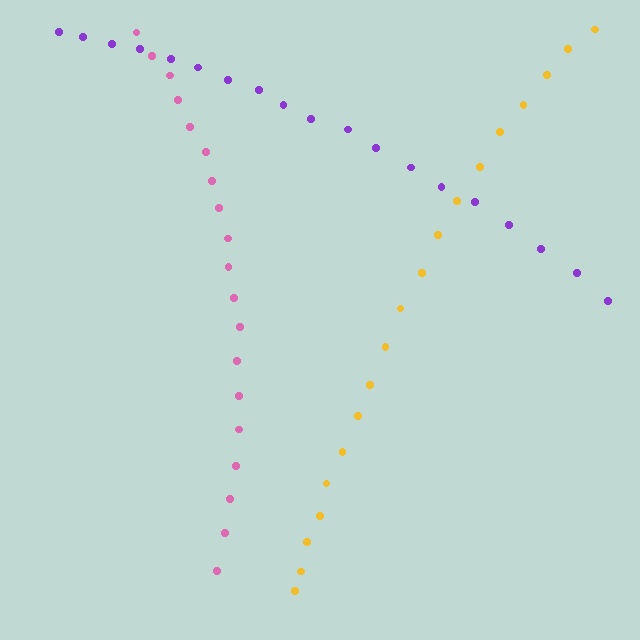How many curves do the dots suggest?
There are 3 distinct paths.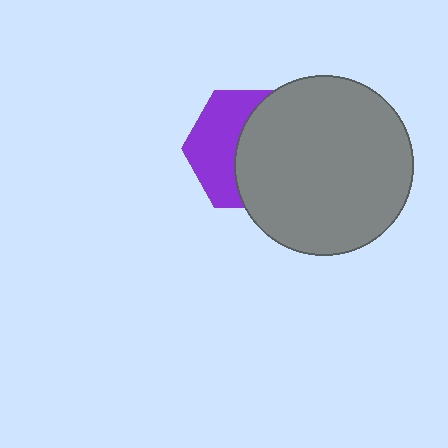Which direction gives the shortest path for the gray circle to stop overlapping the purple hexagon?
Moving right gives the shortest separation.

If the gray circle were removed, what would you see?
You would see the complete purple hexagon.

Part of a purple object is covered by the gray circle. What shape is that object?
It is a hexagon.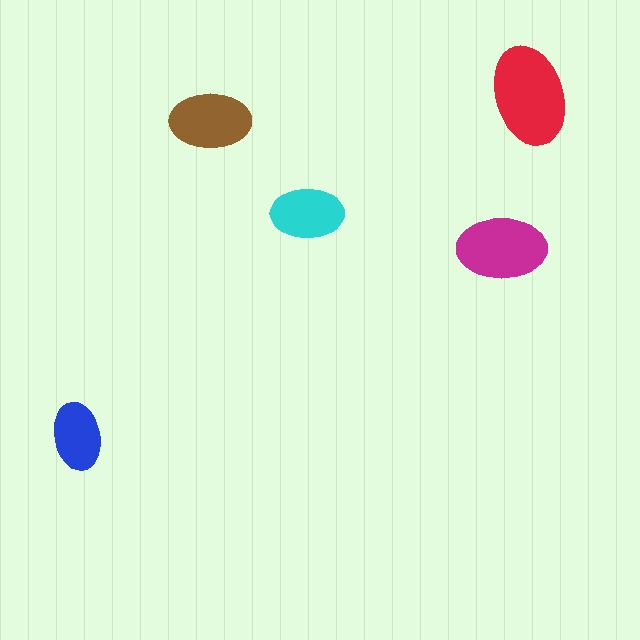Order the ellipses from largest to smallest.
the red one, the magenta one, the brown one, the cyan one, the blue one.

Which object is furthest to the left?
The blue ellipse is leftmost.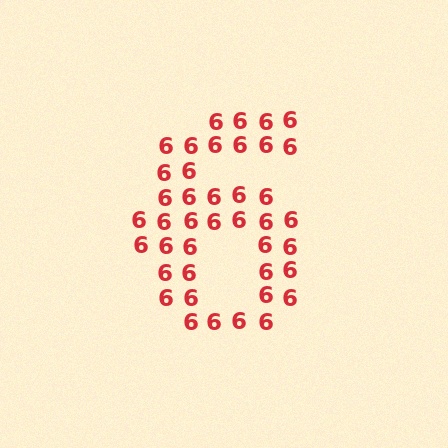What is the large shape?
The large shape is the digit 6.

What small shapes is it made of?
It is made of small digit 6's.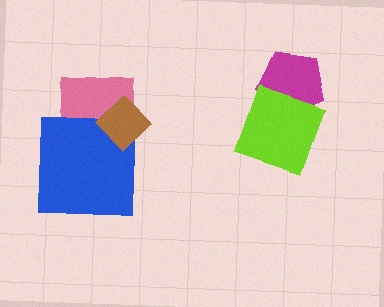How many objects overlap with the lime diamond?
1 object overlaps with the lime diamond.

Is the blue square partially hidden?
Yes, it is partially covered by another shape.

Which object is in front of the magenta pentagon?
The lime diamond is in front of the magenta pentagon.